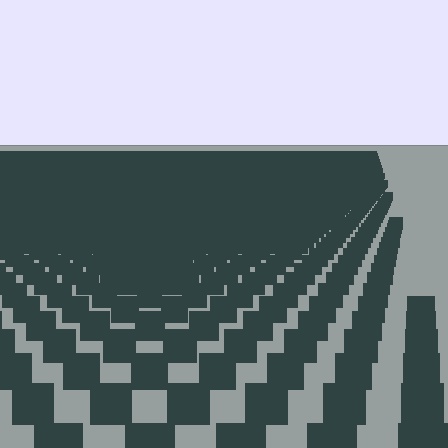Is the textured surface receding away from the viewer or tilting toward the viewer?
The surface is receding away from the viewer. Texture elements get smaller and denser toward the top.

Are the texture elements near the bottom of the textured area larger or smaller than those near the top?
Larger. Near the bottom, elements are closer to the viewer and appear at a bigger on-screen size.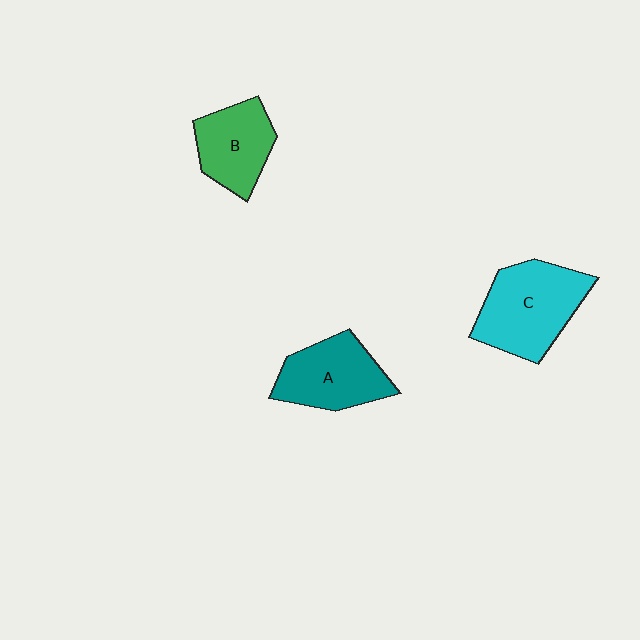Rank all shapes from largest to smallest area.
From largest to smallest: C (cyan), A (teal), B (green).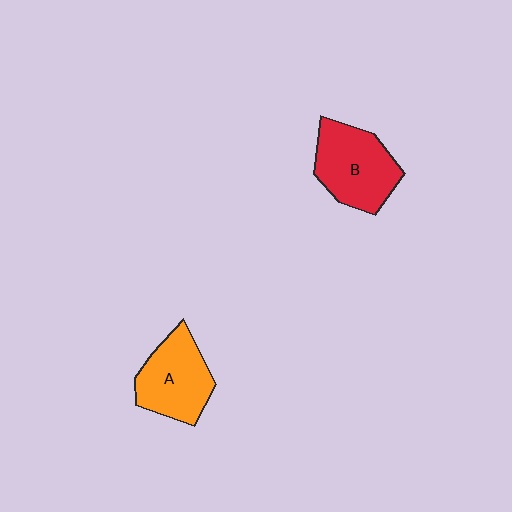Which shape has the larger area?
Shape B (red).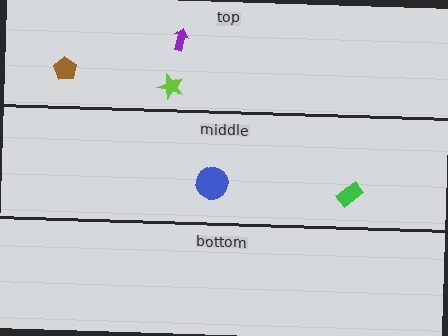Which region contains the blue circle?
The middle region.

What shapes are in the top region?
The purple arrow, the lime star, the brown pentagon.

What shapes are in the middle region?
The blue circle, the green rectangle.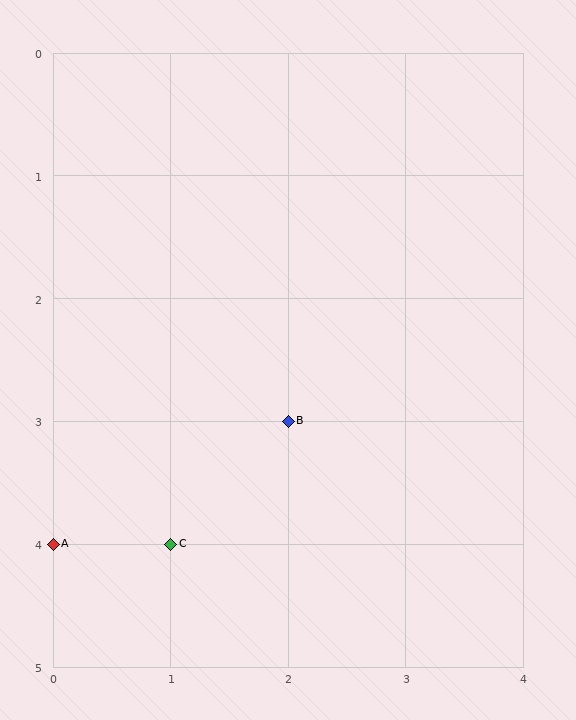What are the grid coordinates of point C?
Point C is at grid coordinates (1, 4).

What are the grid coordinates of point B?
Point B is at grid coordinates (2, 3).